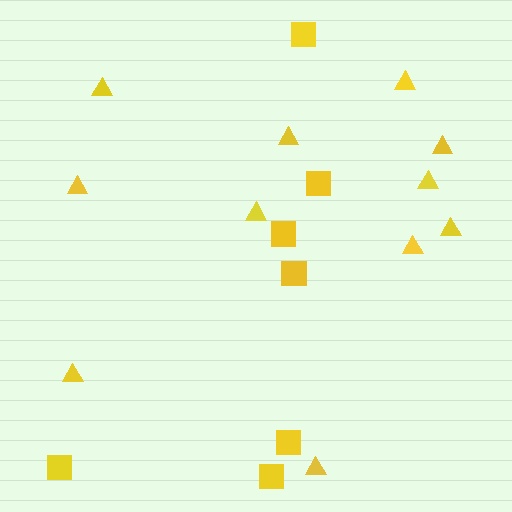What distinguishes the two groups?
There are 2 groups: one group of triangles (11) and one group of squares (7).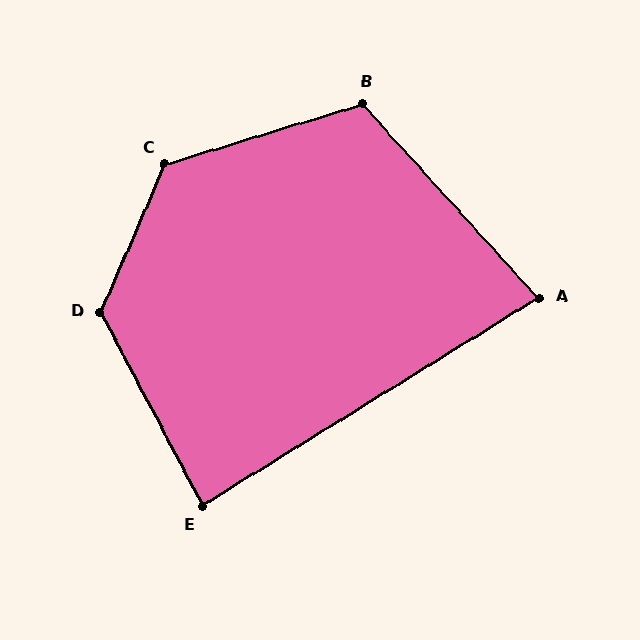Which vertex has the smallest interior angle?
A, at approximately 79 degrees.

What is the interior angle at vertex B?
Approximately 115 degrees (obtuse).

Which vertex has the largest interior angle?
C, at approximately 130 degrees.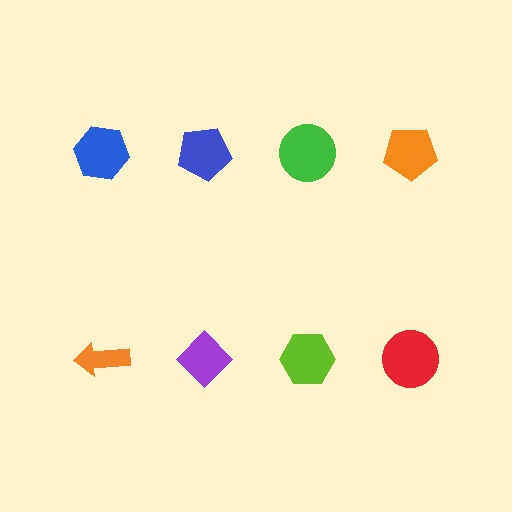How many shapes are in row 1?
4 shapes.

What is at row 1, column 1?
A blue hexagon.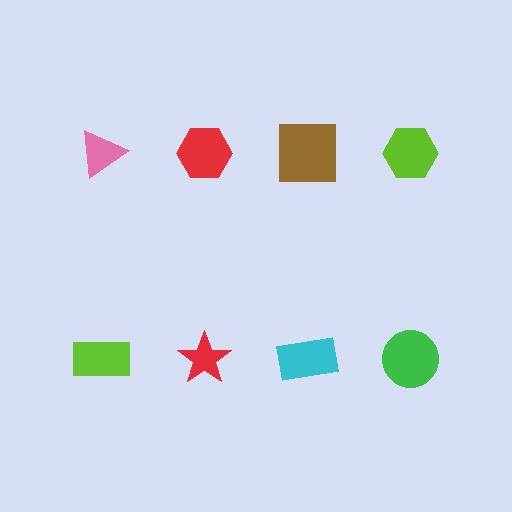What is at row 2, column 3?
A cyan rectangle.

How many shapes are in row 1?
4 shapes.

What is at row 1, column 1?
A pink triangle.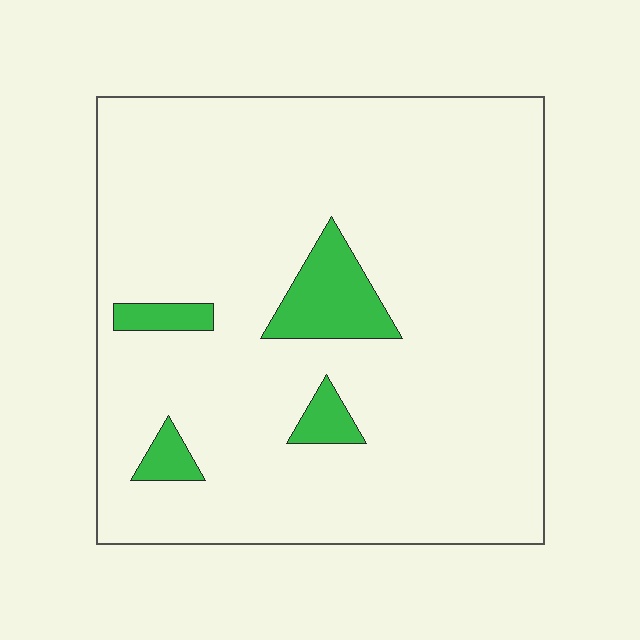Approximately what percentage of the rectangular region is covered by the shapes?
Approximately 10%.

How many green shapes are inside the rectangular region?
4.